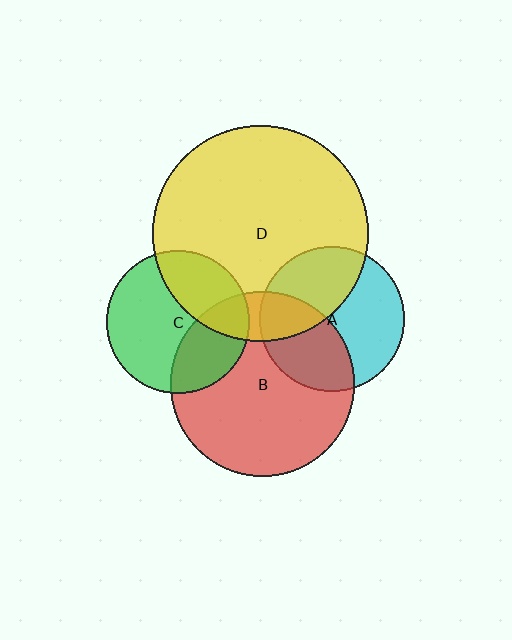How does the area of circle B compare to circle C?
Approximately 1.7 times.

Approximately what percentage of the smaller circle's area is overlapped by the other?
Approximately 40%.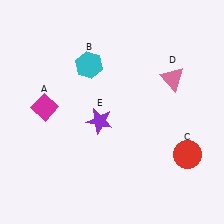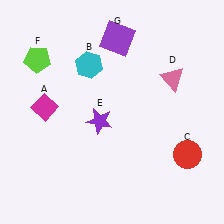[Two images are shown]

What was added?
A lime pentagon (F), a purple square (G) were added in Image 2.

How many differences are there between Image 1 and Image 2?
There are 2 differences between the two images.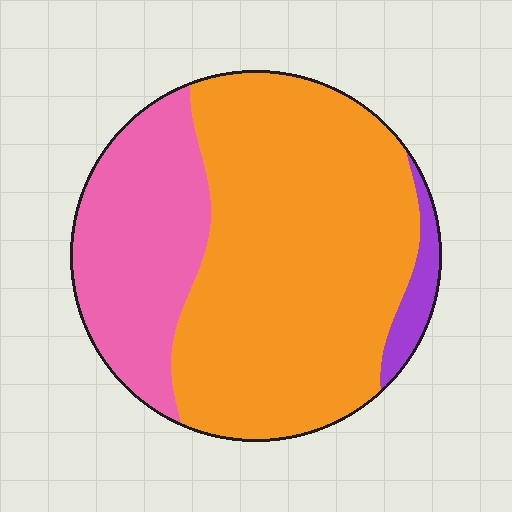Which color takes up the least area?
Purple, at roughly 5%.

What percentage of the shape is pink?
Pink covers 28% of the shape.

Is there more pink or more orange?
Orange.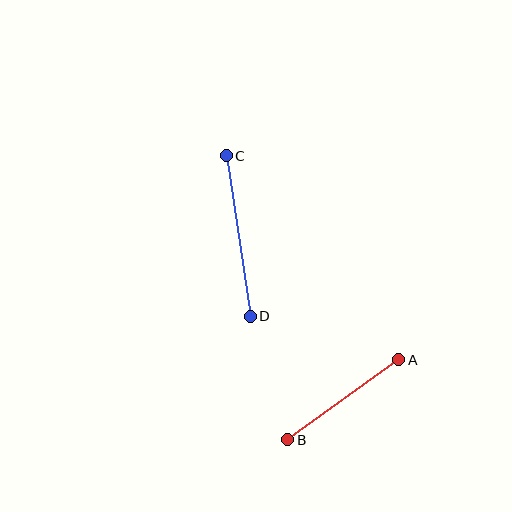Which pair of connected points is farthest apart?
Points C and D are farthest apart.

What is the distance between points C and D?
The distance is approximately 162 pixels.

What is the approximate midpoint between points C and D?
The midpoint is at approximately (238, 236) pixels.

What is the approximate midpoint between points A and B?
The midpoint is at approximately (343, 400) pixels.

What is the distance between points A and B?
The distance is approximately 137 pixels.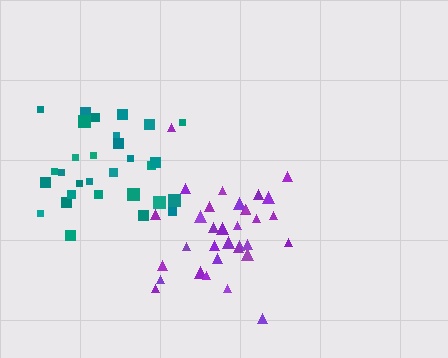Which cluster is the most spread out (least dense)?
Teal.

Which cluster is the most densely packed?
Purple.